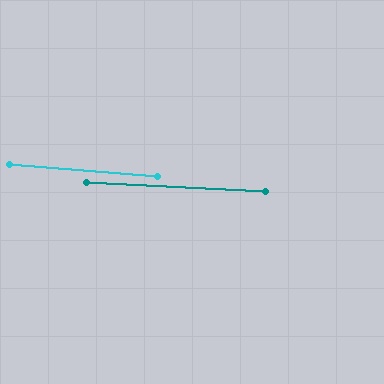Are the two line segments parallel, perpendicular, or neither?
Parallel — their directions differ by only 2.0°.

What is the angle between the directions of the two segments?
Approximately 2 degrees.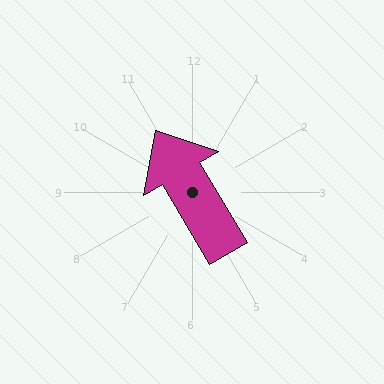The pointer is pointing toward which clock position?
Roughly 11 o'clock.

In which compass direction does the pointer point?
Northwest.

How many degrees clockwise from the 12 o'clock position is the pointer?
Approximately 329 degrees.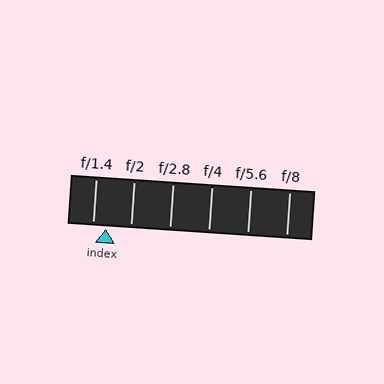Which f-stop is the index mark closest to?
The index mark is closest to f/1.4.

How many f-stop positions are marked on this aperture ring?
There are 6 f-stop positions marked.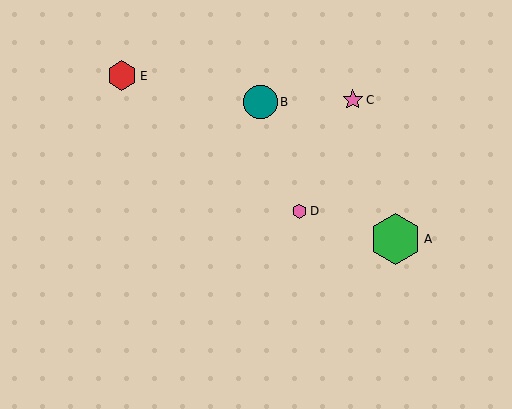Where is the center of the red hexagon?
The center of the red hexagon is at (122, 76).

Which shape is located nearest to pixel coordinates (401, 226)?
The green hexagon (labeled A) at (396, 239) is nearest to that location.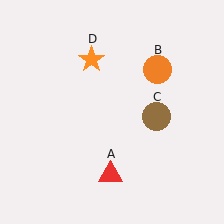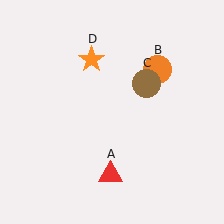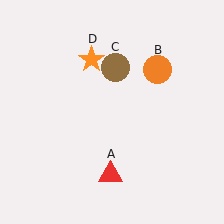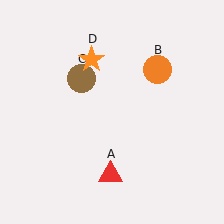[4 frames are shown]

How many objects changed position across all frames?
1 object changed position: brown circle (object C).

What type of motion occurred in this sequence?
The brown circle (object C) rotated counterclockwise around the center of the scene.